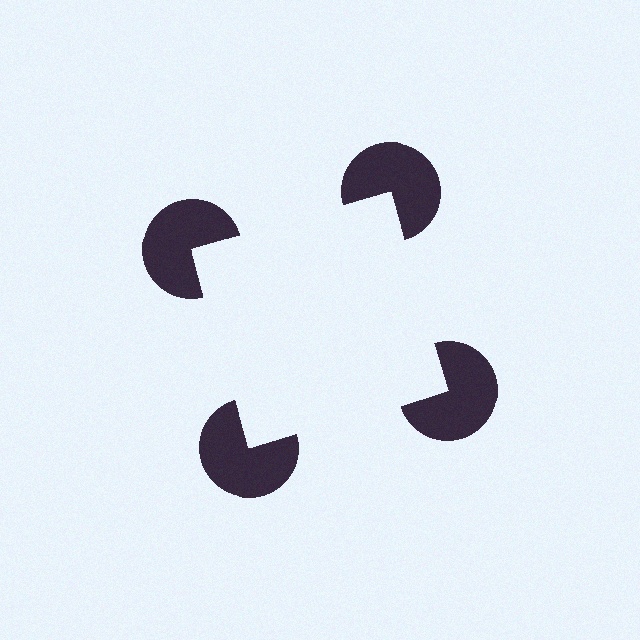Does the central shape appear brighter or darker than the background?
It typically appears slightly brighter than the background, even though no actual brightness change is drawn.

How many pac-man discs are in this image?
There are 4 — one at each vertex of the illusory square.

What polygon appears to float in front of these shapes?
An illusory square — its edges are inferred from the aligned wedge cuts in the pac-man discs, not physically drawn.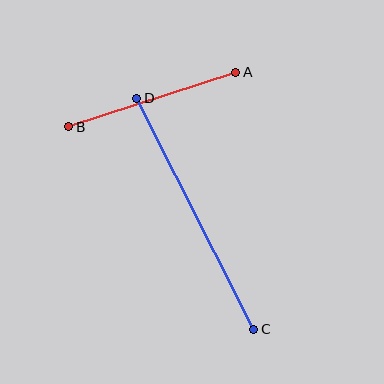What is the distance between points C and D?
The distance is approximately 259 pixels.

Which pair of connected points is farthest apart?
Points C and D are farthest apart.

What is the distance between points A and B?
The distance is approximately 176 pixels.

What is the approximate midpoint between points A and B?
The midpoint is at approximately (152, 99) pixels.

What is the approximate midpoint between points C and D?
The midpoint is at approximately (195, 214) pixels.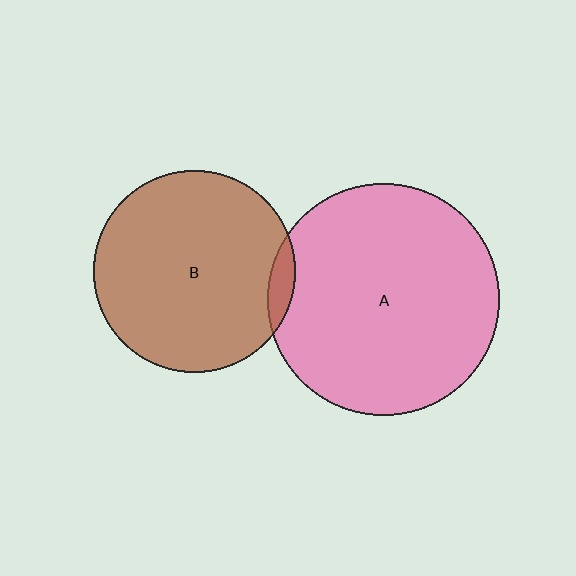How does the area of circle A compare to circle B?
Approximately 1.3 times.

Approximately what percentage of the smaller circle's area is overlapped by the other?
Approximately 5%.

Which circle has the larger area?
Circle A (pink).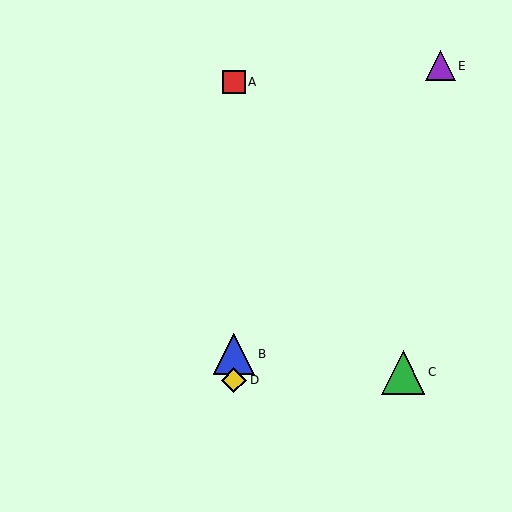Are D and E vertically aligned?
No, D is at x≈234 and E is at x≈440.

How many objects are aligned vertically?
3 objects (A, B, D) are aligned vertically.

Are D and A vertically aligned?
Yes, both are at x≈234.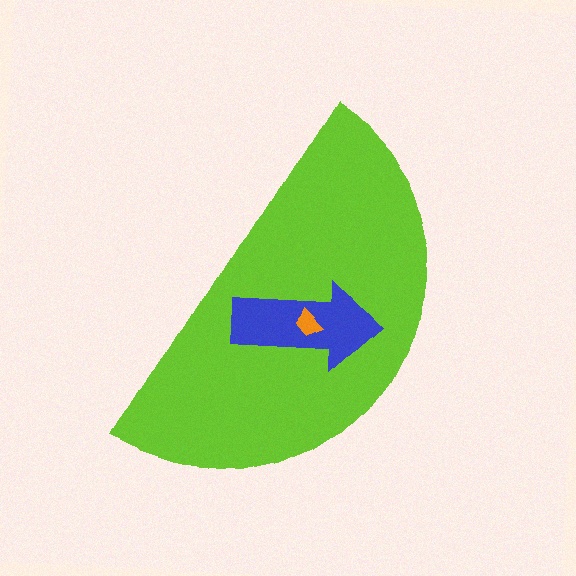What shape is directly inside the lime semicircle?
The blue arrow.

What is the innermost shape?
The orange trapezoid.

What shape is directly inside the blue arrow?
The orange trapezoid.